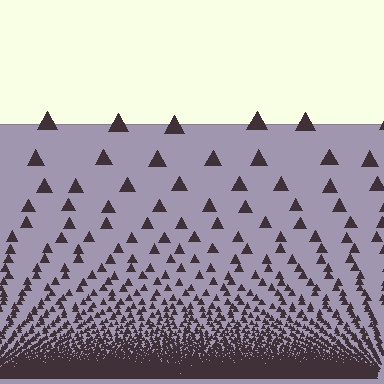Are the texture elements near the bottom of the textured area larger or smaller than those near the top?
Smaller. The gradient is inverted — elements near the bottom are smaller and denser.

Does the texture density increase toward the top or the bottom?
Density increases toward the bottom.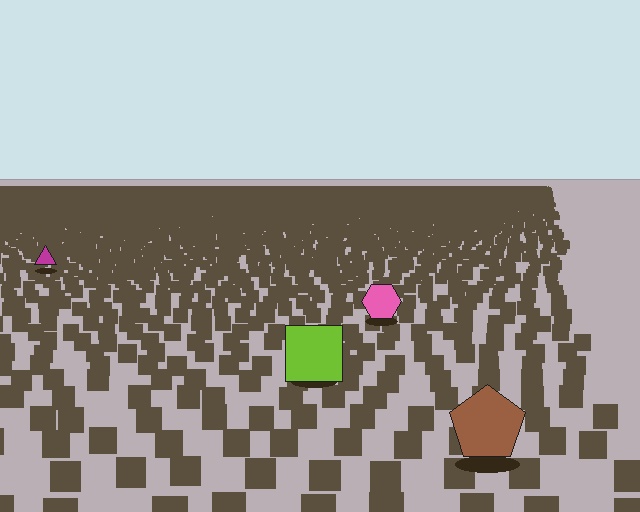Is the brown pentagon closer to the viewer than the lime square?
Yes. The brown pentagon is closer — you can tell from the texture gradient: the ground texture is coarser near it.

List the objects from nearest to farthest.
From nearest to farthest: the brown pentagon, the lime square, the pink hexagon, the magenta triangle.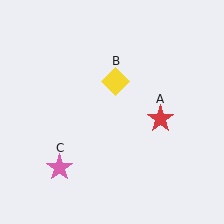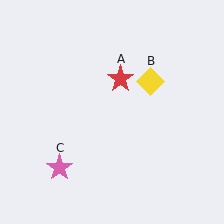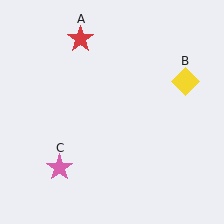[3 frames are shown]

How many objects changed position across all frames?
2 objects changed position: red star (object A), yellow diamond (object B).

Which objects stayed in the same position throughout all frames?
Pink star (object C) remained stationary.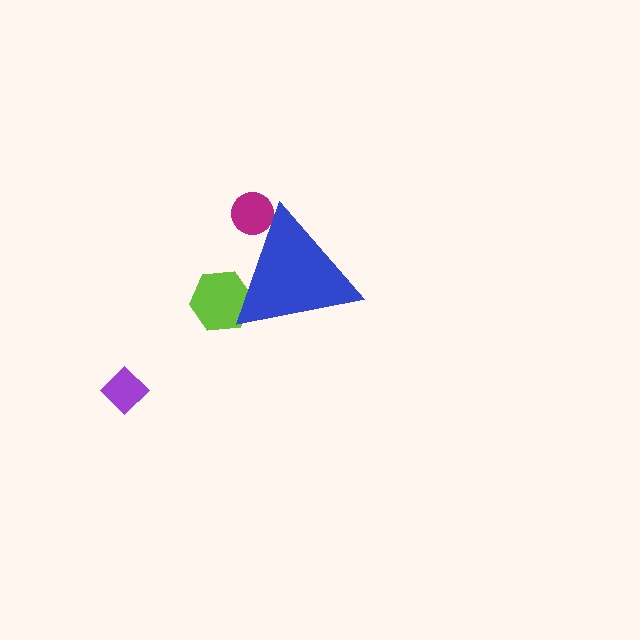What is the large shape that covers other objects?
A blue triangle.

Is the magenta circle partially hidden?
Yes, the magenta circle is partially hidden behind the blue triangle.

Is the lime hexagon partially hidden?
Yes, the lime hexagon is partially hidden behind the blue triangle.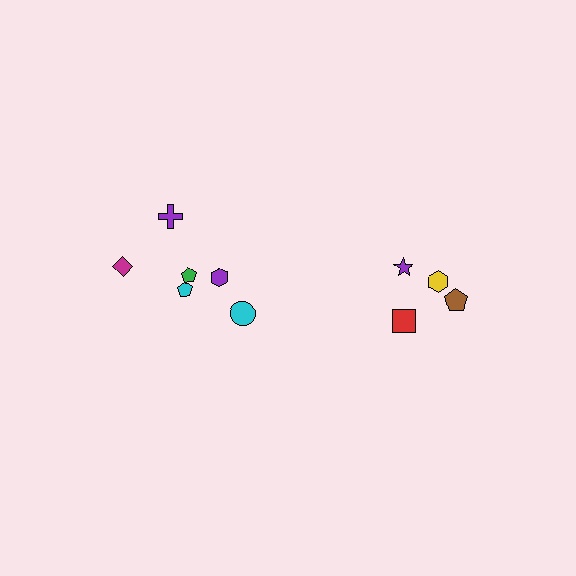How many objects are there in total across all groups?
There are 10 objects.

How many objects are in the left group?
There are 6 objects.